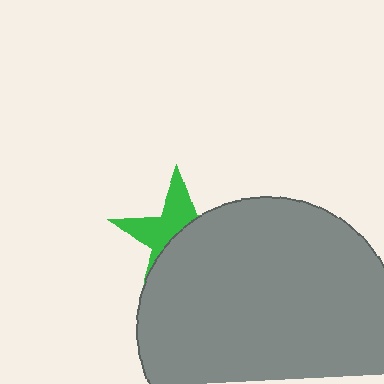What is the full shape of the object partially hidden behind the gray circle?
The partially hidden object is a green star.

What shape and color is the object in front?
The object in front is a gray circle.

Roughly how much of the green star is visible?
A small part of it is visible (roughly 40%).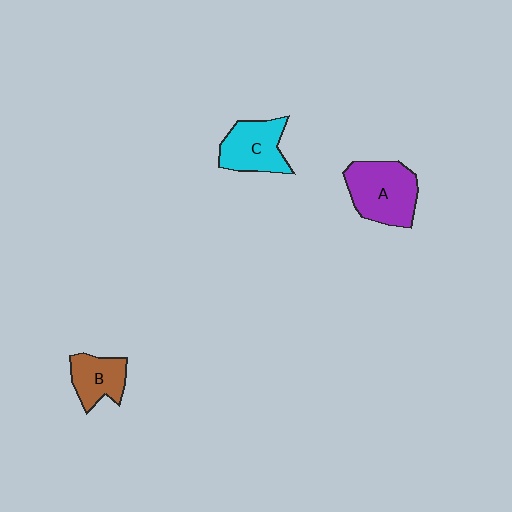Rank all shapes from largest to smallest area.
From largest to smallest: A (purple), C (cyan), B (brown).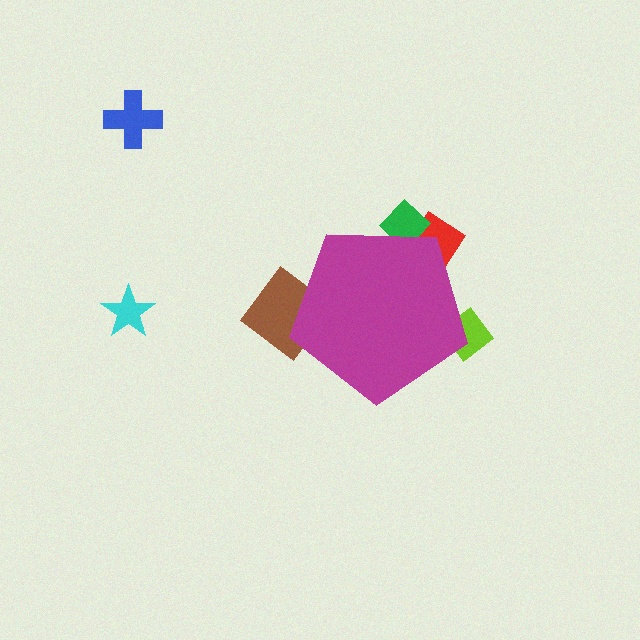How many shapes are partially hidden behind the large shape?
4 shapes are partially hidden.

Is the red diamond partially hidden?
Yes, the red diamond is partially hidden behind the magenta pentagon.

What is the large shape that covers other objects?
A magenta pentagon.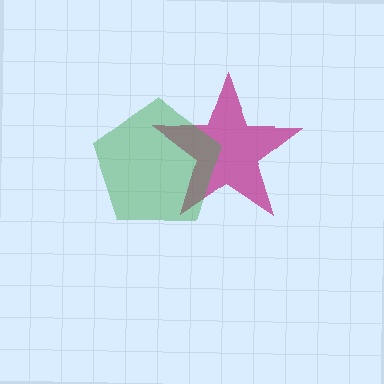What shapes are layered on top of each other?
The layered shapes are: a magenta star, a green pentagon.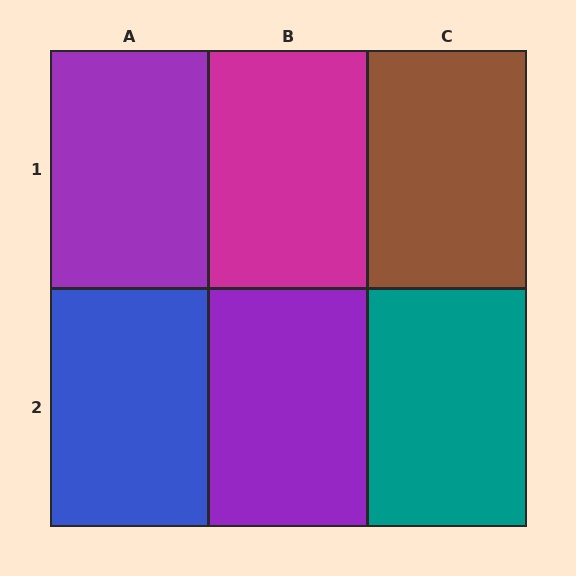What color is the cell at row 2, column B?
Purple.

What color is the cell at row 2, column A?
Blue.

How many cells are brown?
1 cell is brown.